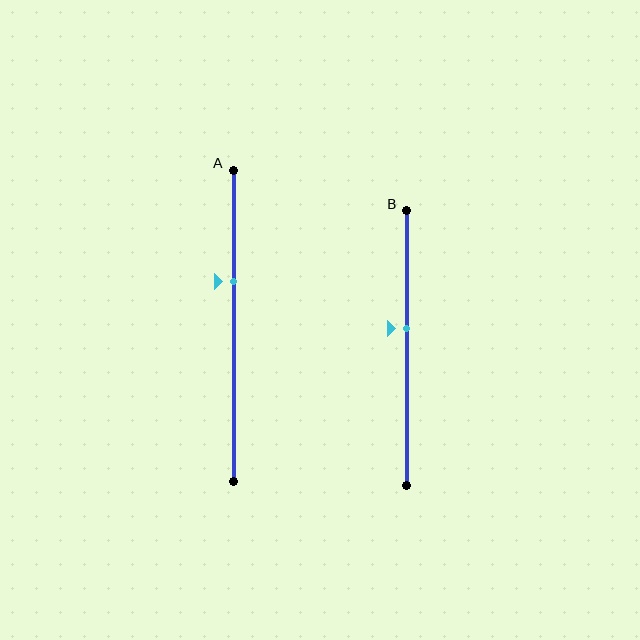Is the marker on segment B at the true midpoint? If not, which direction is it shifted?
No, the marker on segment B is shifted upward by about 7% of the segment length.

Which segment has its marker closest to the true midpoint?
Segment B has its marker closest to the true midpoint.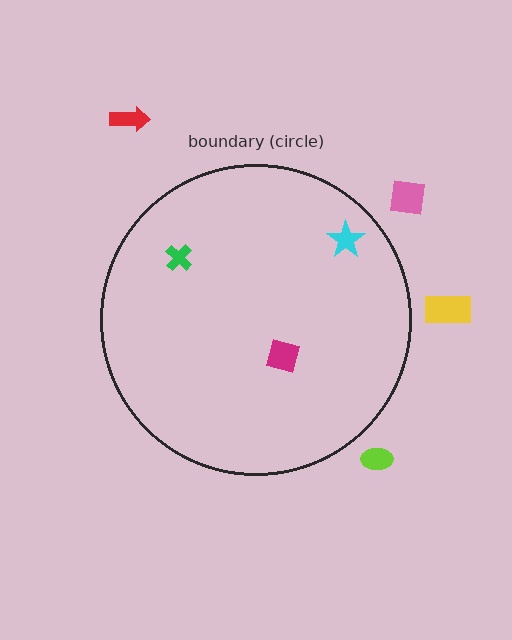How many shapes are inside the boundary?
3 inside, 4 outside.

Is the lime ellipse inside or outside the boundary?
Outside.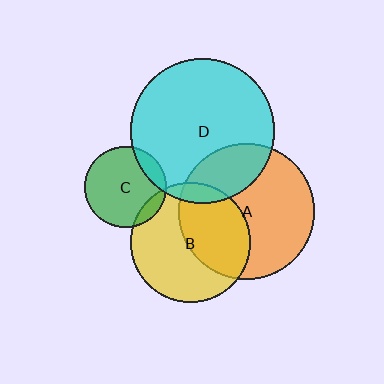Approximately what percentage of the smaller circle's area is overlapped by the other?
Approximately 45%.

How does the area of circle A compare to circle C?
Approximately 2.8 times.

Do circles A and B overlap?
Yes.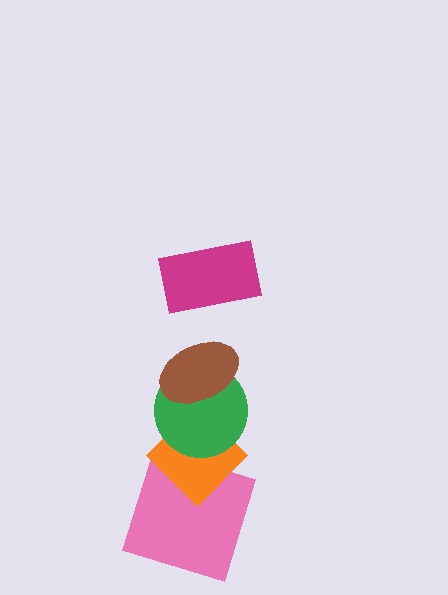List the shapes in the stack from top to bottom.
From top to bottom: the magenta rectangle, the brown ellipse, the green circle, the orange diamond, the pink square.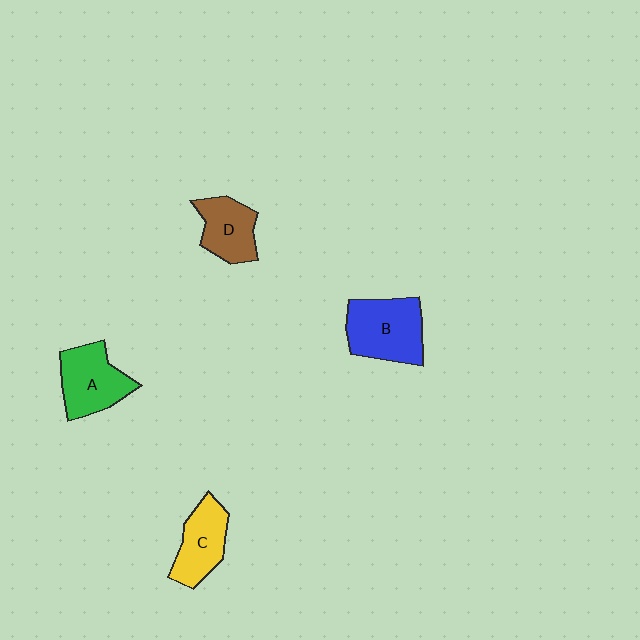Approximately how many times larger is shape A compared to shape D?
Approximately 1.2 times.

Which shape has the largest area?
Shape B (blue).